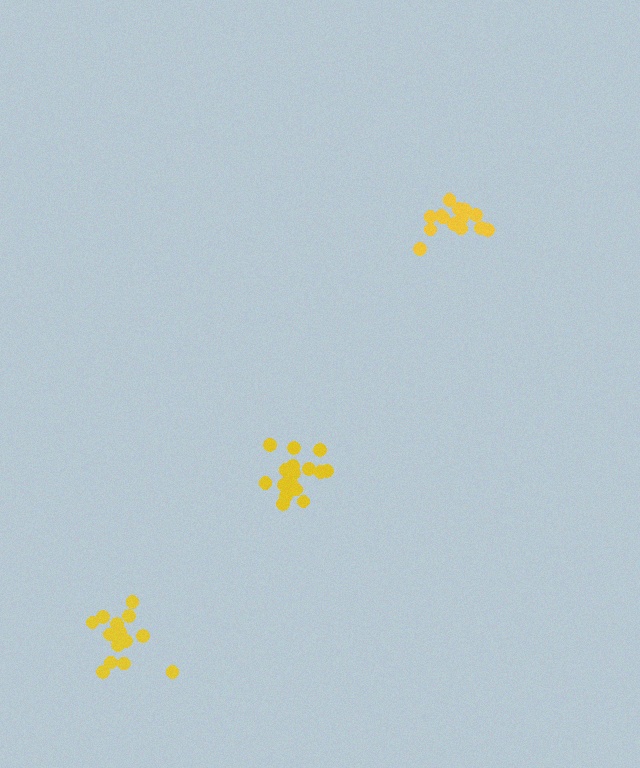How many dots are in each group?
Group 1: 17 dots, Group 2: 16 dots, Group 3: 14 dots (47 total).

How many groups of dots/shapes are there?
There are 3 groups.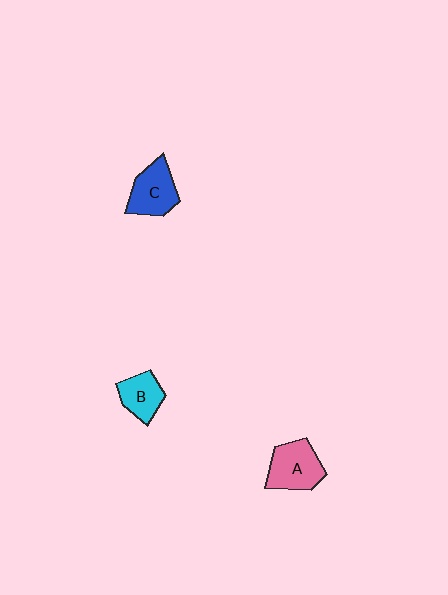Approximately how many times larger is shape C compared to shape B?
Approximately 1.3 times.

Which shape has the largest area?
Shape A (pink).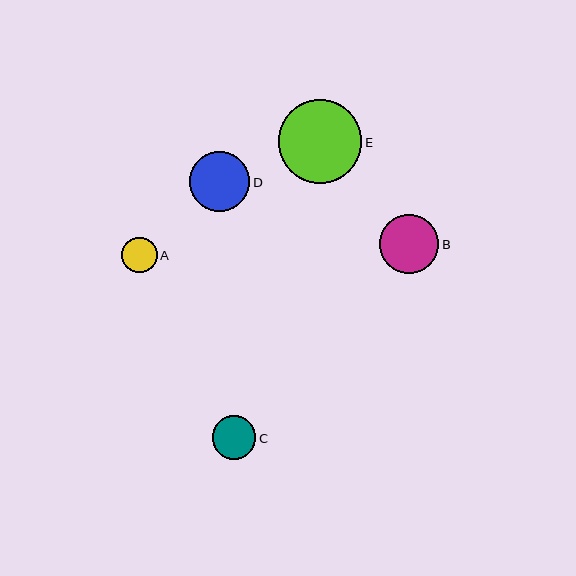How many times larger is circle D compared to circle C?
Circle D is approximately 1.4 times the size of circle C.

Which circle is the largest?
Circle E is the largest with a size of approximately 83 pixels.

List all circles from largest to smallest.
From largest to smallest: E, D, B, C, A.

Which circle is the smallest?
Circle A is the smallest with a size of approximately 36 pixels.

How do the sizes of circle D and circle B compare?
Circle D and circle B are approximately the same size.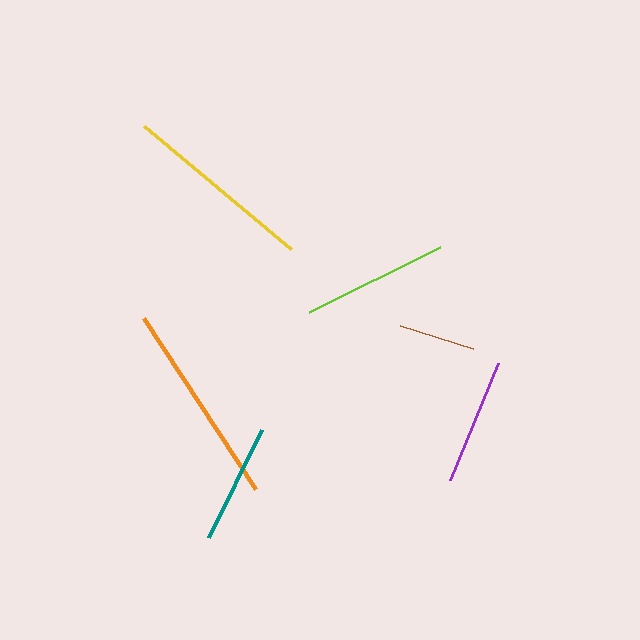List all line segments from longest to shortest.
From longest to shortest: orange, yellow, lime, purple, teal, brown.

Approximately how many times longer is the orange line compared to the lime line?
The orange line is approximately 1.4 times the length of the lime line.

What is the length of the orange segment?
The orange segment is approximately 204 pixels long.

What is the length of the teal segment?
The teal segment is approximately 120 pixels long.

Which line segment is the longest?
The orange line is the longest at approximately 204 pixels.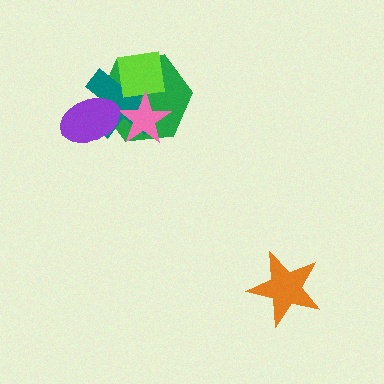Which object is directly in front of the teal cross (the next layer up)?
The lime square is directly in front of the teal cross.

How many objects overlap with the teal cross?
4 objects overlap with the teal cross.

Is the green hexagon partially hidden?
Yes, it is partially covered by another shape.